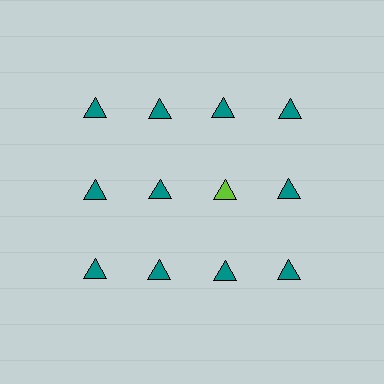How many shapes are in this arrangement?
There are 12 shapes arranged in a grid pattern.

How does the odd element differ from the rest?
It has a different color: lime instead of teal.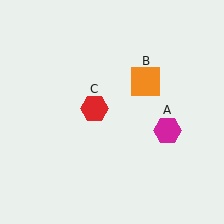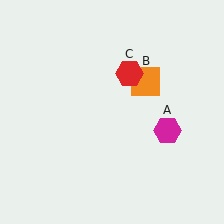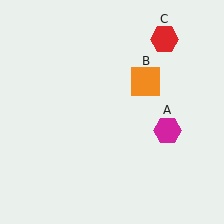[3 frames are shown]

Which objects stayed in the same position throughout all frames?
Magenta hexagon (object A) and orange square (object B) remained stationary.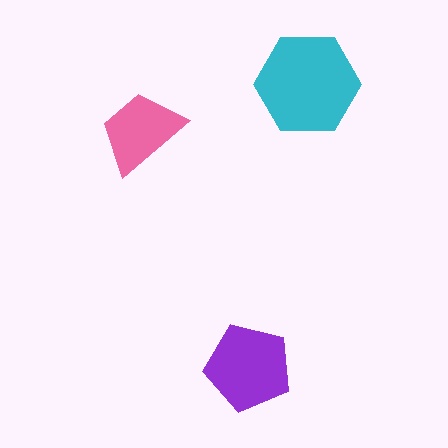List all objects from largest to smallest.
The cyan hexagon, the purple pentagon, the pink trapezoid.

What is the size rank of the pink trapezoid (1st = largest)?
3rd.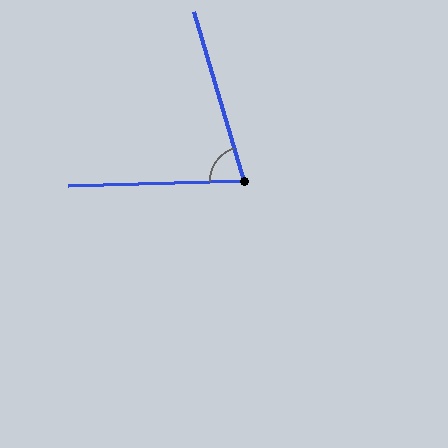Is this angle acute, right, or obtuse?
It is acute.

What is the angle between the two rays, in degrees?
Approximately 75 degrees.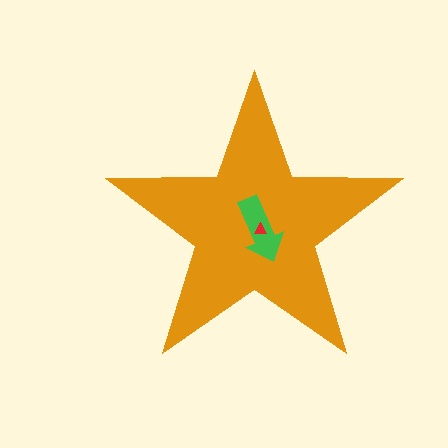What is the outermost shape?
The orange star.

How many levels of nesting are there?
3.